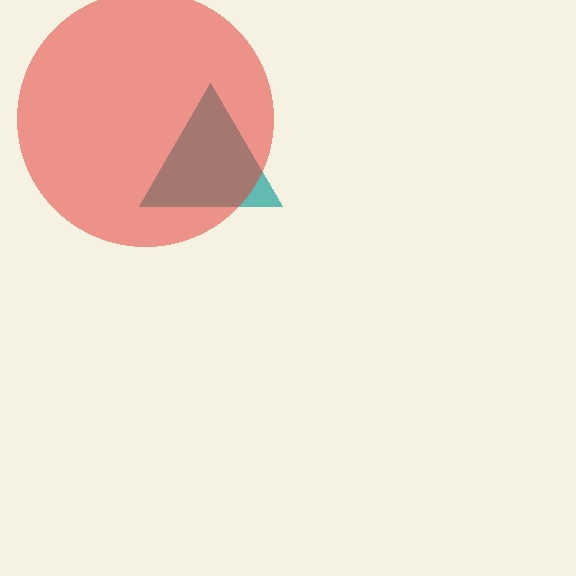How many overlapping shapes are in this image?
There are 2 overlapping shapes in the image.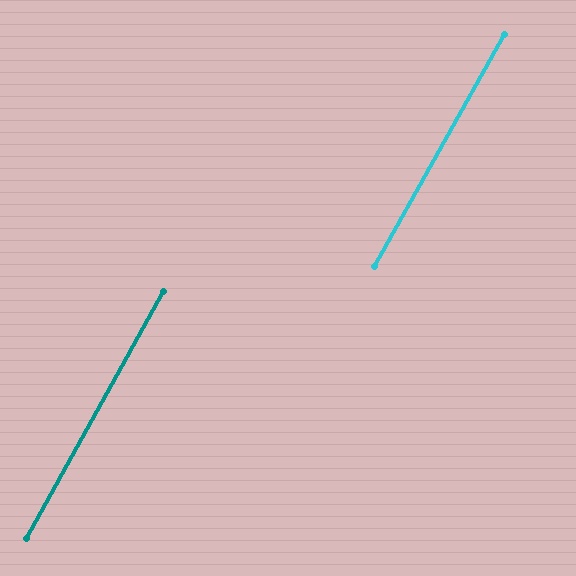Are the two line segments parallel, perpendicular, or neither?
Parallel — their directions differ by only 0.4°.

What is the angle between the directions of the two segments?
Approximately 0 degrees.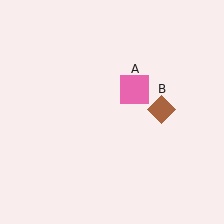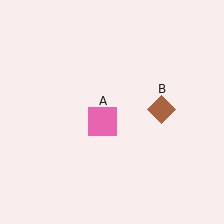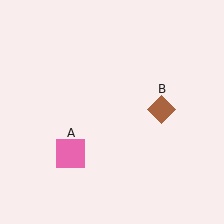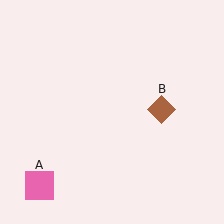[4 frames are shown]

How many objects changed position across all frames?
1 object changed position: pink square (object A).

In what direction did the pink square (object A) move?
The pink square (object A) moved down and to the left.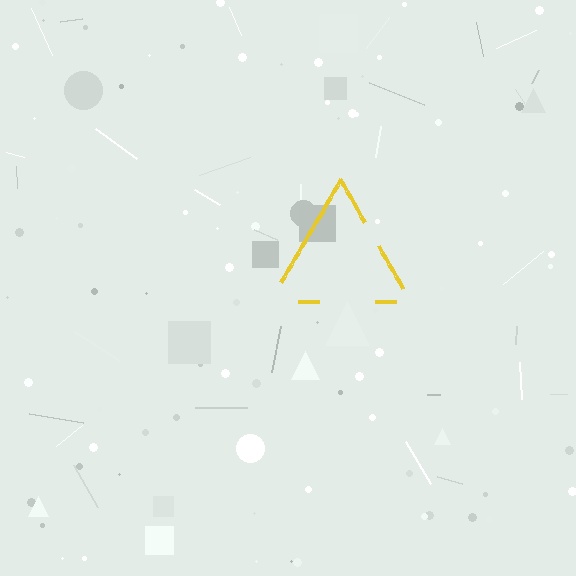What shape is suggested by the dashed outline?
The dashed outline suggests a triangle.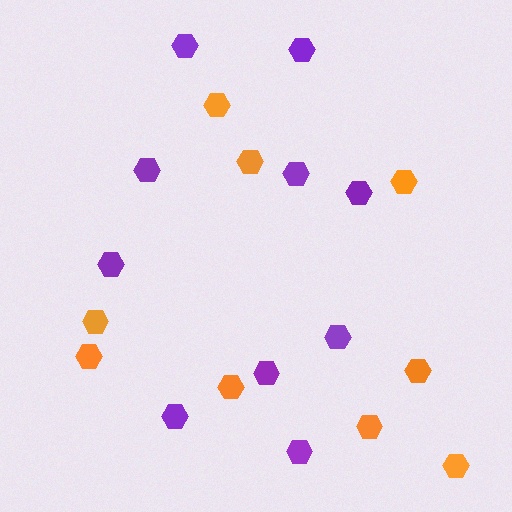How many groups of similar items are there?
There are 2 groups: one group of orange hexagons (9) and one group of purple hexagons (10).